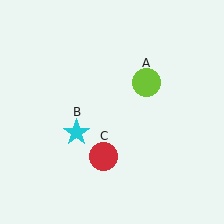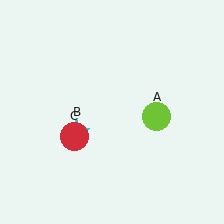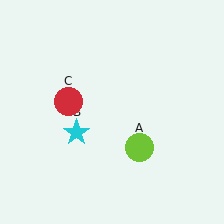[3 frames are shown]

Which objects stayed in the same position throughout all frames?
Cyan star (object B) remained stationary.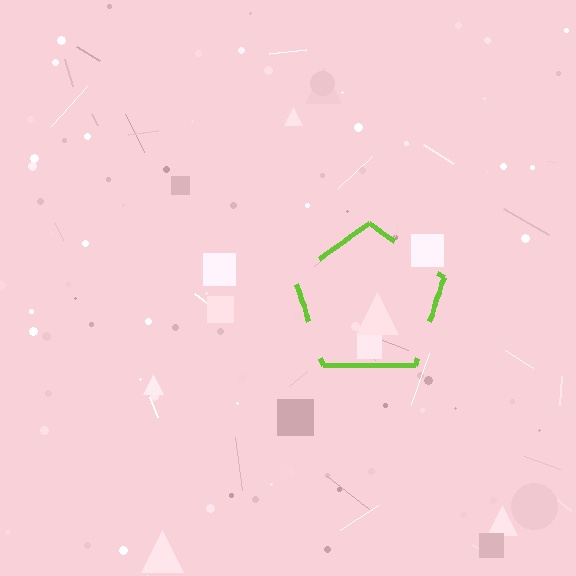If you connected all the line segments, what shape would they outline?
They would outline a pentagon.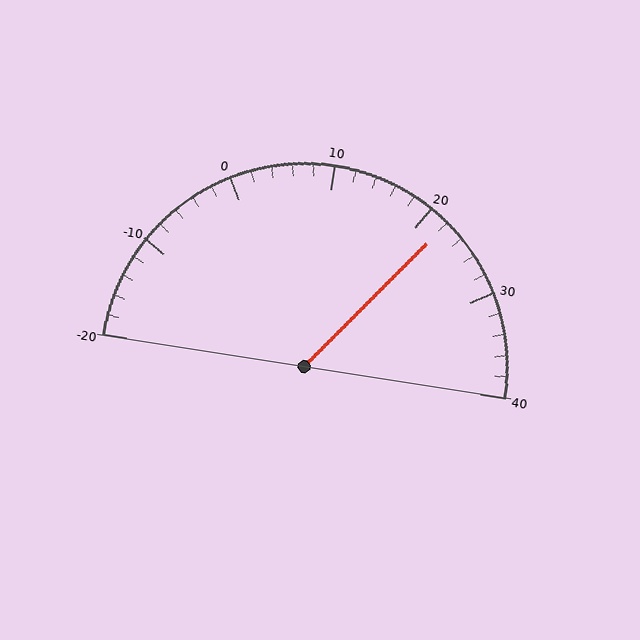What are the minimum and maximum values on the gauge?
The gauge ranges from -20 to 40.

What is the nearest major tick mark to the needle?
The nearest major tick mark is 20.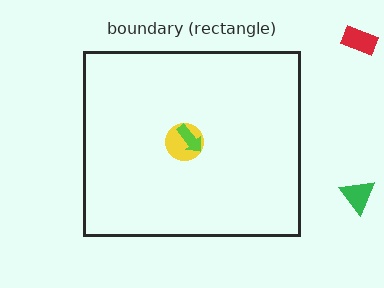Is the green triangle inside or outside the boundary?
Outside.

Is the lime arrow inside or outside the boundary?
Inside.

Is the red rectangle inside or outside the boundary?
Outside.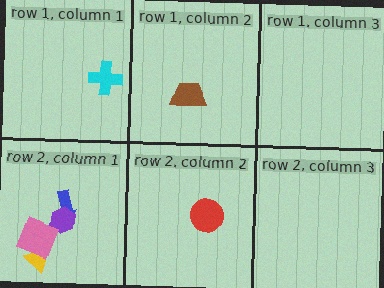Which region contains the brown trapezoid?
The row 1, column 2 region.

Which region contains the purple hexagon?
The row 2, column 1 region.